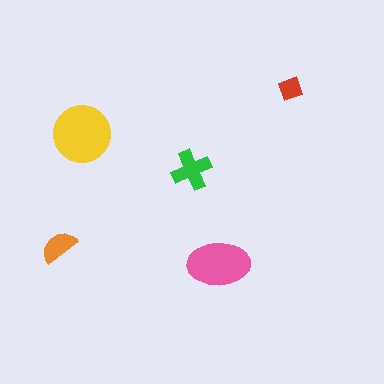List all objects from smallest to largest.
The red diamond, the orange semicircle, the green cross, the pink ellipse, the yellow circle.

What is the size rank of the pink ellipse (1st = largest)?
2nd.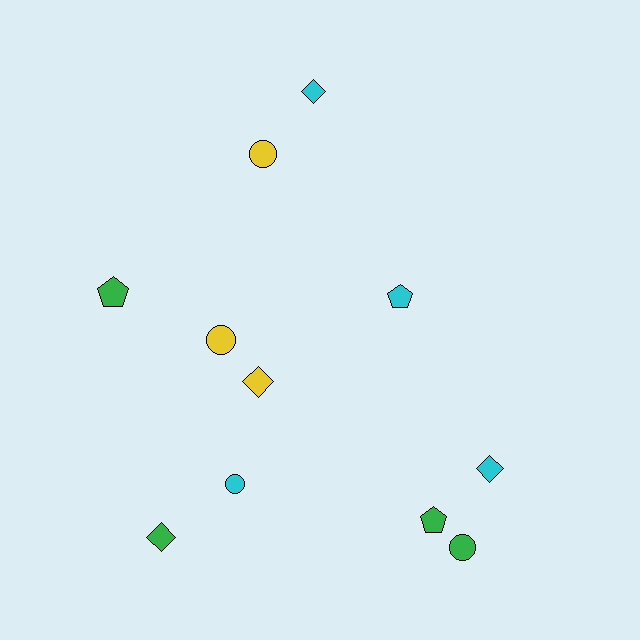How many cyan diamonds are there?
There are 2 cyan diamonds.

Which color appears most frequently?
Green, with 4 objects.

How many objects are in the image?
There are 11 objects.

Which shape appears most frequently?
Circle, with 4 objects.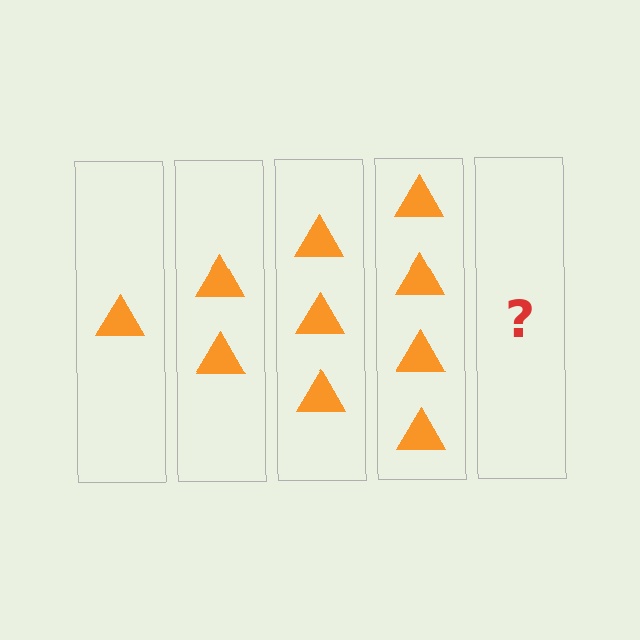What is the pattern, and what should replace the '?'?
The pattern is that each step adds one more triangle. The '?' should be 5 triangles.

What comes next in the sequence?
The next element should be 5 triangles.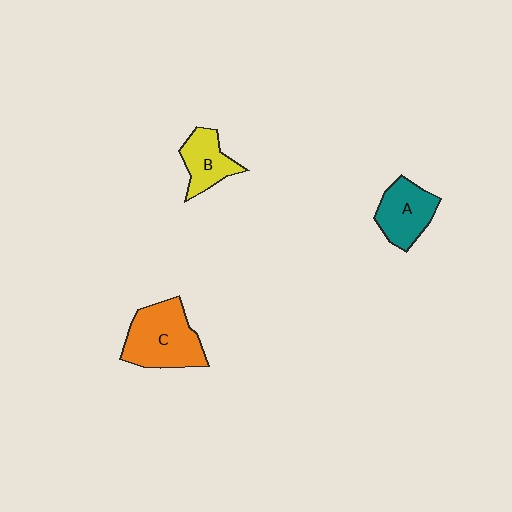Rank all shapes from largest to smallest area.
From largest to smallest: C (orange), A (teal), B (yellow).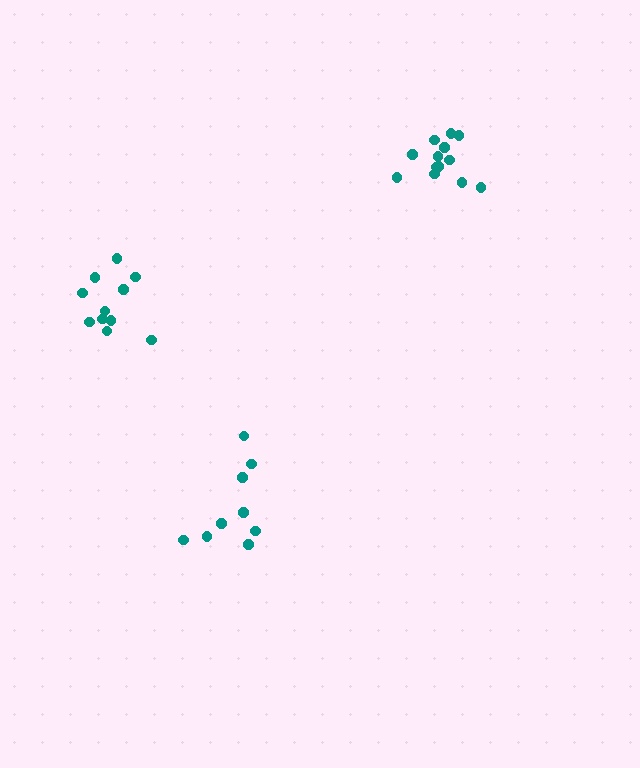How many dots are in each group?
Group 1: 9 dots, Group 2: 13 dots, Group 3: 11 dots (33 total).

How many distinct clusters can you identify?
There are 3 distinct clusters.